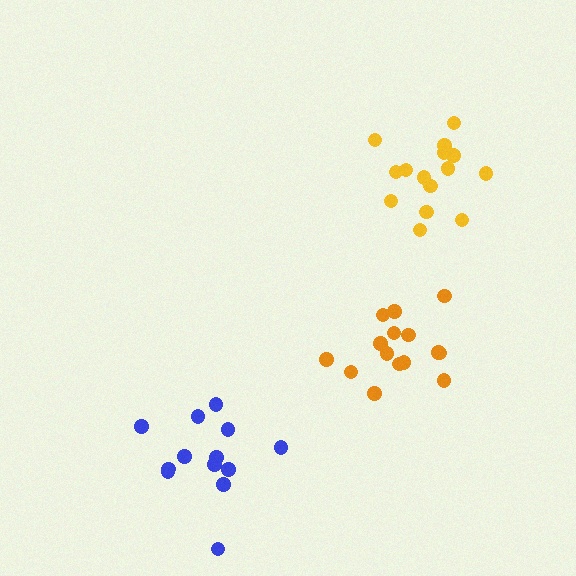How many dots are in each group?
Group 1: 15 dots, Group 2: 13 dots, Group 3: 15 dots (43 total).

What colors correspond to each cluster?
The clusters are colored: orange, blue, yellow.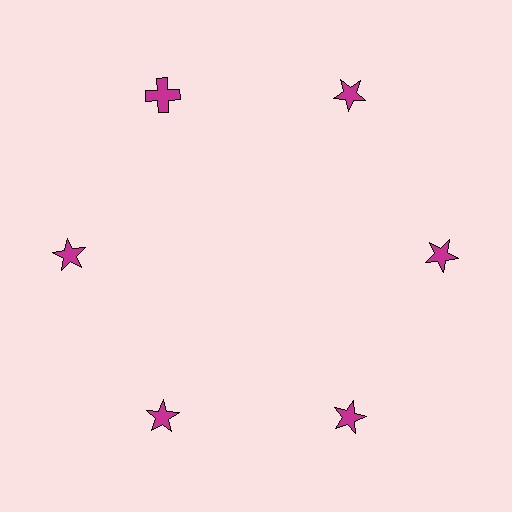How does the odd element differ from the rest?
It has a different shape: cross instead of star.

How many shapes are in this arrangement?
There are 6 shapes arranged in a ring pattern.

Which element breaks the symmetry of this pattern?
The magenta cross at roughly the 11 o'clock position breaks the symmetry. All other shapes are magenta stars.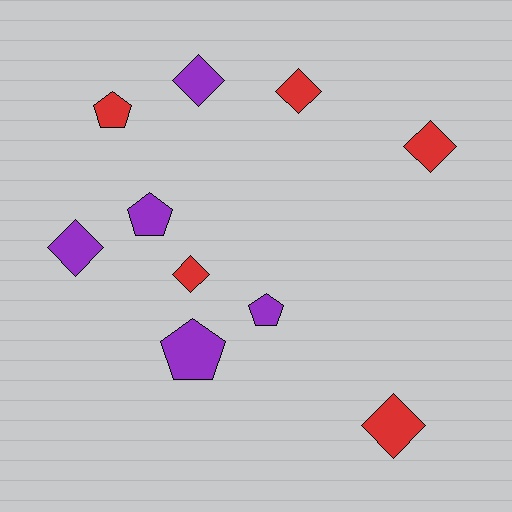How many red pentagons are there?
There is 1 red pentagon.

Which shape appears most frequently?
Diamond, with 6 objects.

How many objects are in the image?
There are 10 objects.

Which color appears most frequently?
Red, with 5 objects.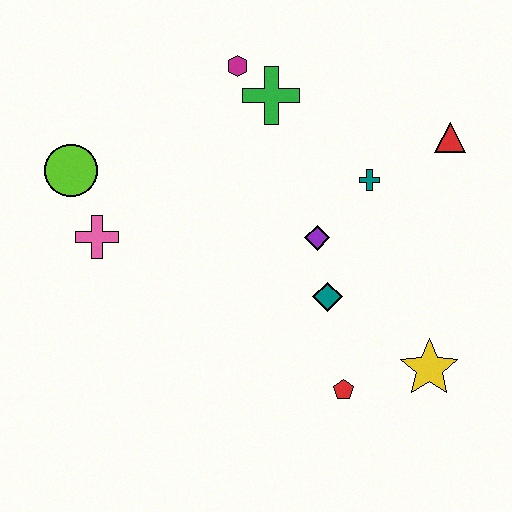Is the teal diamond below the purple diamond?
Yes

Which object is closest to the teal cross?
The purple diamond is closest to the teal cross.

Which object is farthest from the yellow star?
The lime circle is farthest from the yellow star.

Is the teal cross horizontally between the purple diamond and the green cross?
No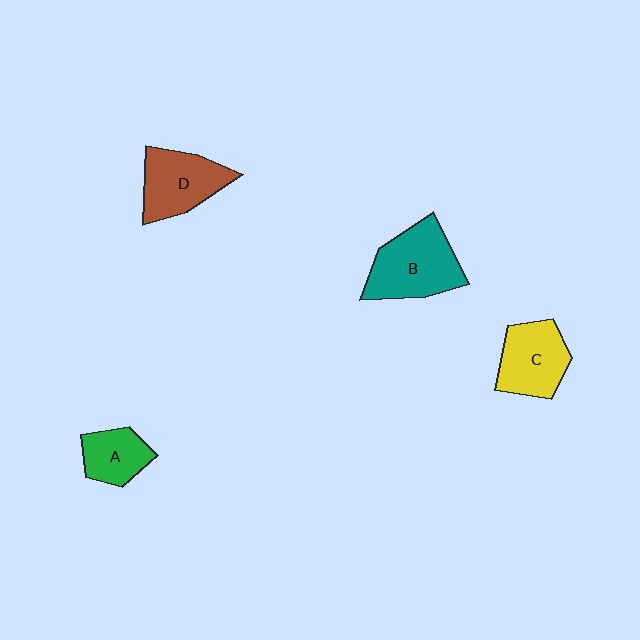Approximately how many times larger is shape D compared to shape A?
Approximately 1.4 times.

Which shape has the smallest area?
Shape A (green).